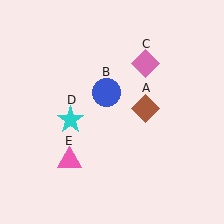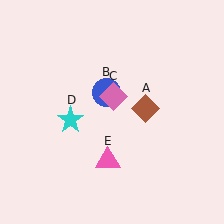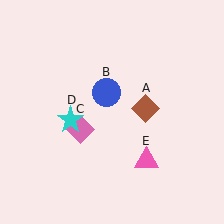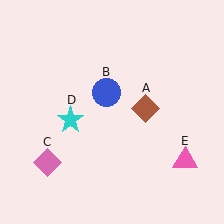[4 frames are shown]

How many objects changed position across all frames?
2 objects changed position: pink diamond (object C), pink triangle (object E).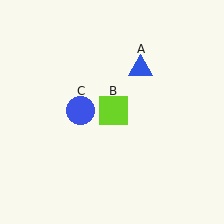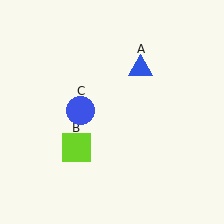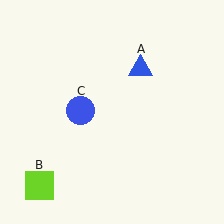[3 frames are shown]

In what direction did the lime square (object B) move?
The lime square (object B) moved down and to the left.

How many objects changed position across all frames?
1 object changed position: lime square (object B).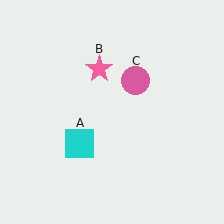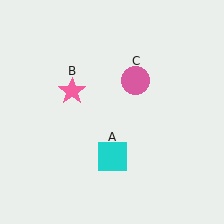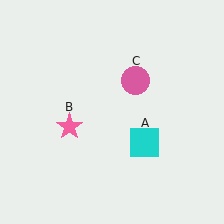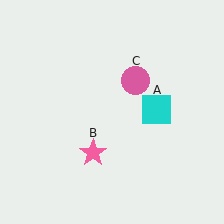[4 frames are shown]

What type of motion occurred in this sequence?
The cyan square (object A), pink star (object B) rotated counterclockwise around the center of the scene.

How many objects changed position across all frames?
2 objects changed position: cyan square (object A), pink star (object B).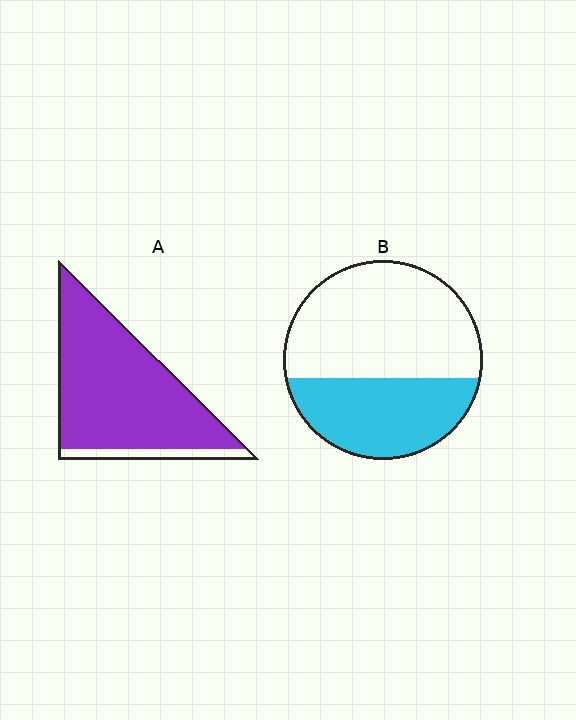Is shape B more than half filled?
No.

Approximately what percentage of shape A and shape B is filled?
A is approximately 90% and B is approximately 40%.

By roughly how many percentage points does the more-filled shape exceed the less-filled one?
By roughly 50 percentage points (A over B).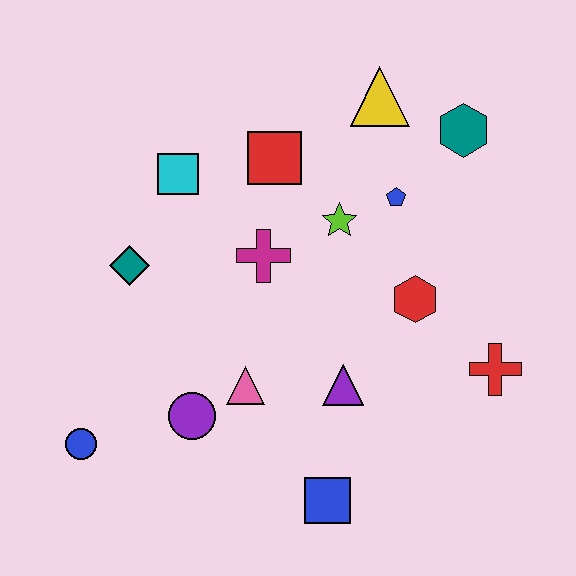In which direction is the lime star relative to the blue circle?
The lime star is to the right of the blue circle.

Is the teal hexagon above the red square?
Yes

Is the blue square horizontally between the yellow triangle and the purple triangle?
No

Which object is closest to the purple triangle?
The pink triangle is closest to the purple triangle.